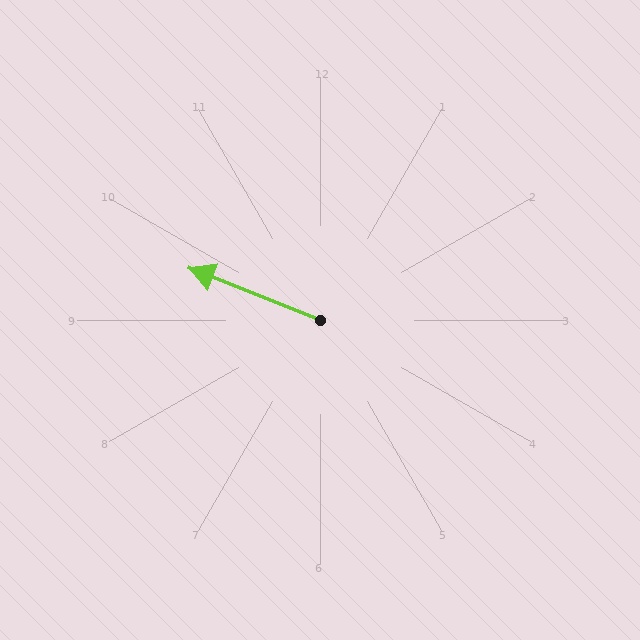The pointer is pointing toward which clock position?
Roughly 10 o'clock.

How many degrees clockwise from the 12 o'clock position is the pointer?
Approximately 292 degrees.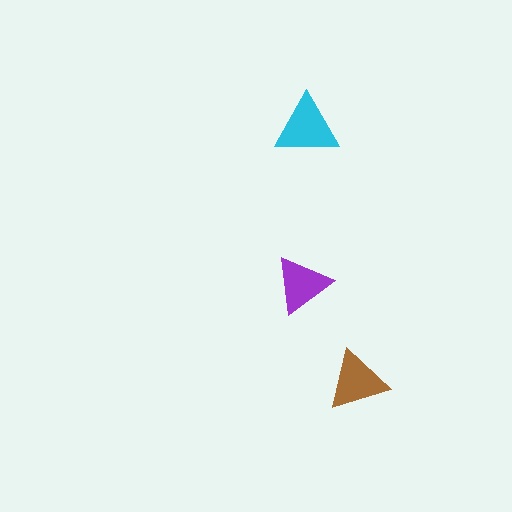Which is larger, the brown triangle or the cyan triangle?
The cyan one.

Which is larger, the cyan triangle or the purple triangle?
The cyan one.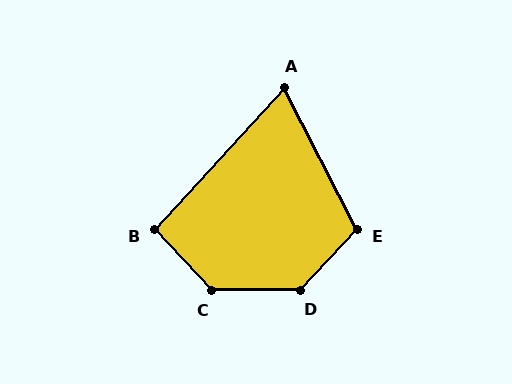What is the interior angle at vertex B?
Approximately 94 degrees (approximately right).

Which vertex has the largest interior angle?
D, at approximately 133 degrees.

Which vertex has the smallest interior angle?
A, at approximately 70 degrees.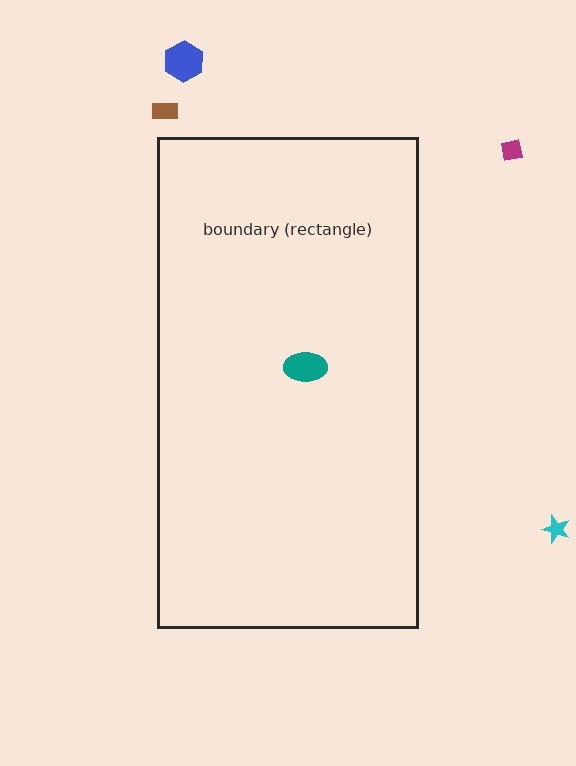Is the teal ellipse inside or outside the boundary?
Inside.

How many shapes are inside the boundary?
1 inside, 4 outside.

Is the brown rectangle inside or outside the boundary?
Outside.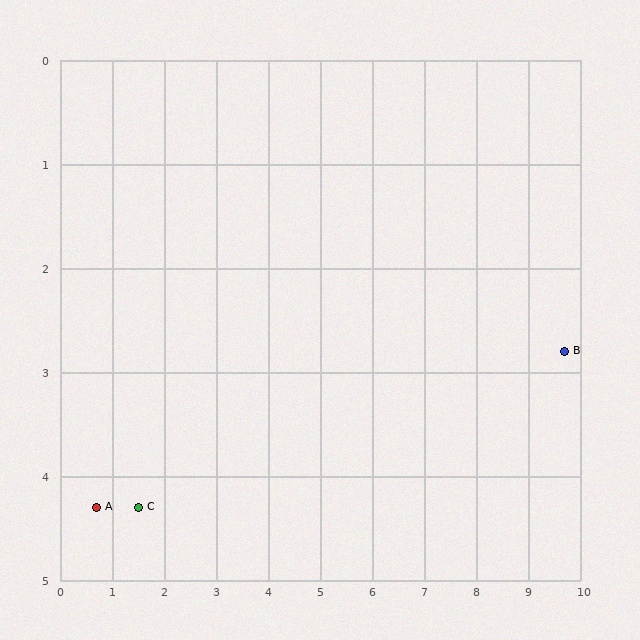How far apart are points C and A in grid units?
Points C and A are about 0.8 grid units apart.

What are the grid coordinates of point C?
Point C is at approximately (1.5, 4.3).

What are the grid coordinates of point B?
Point B is at approximately (9.7, 2.8).